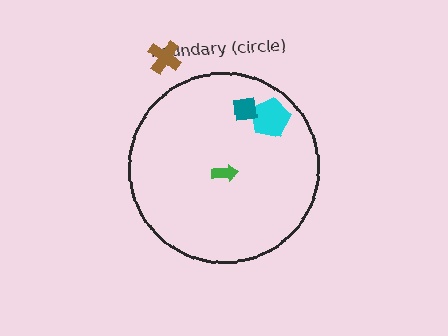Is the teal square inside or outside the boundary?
Inside.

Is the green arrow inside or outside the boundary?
Inside.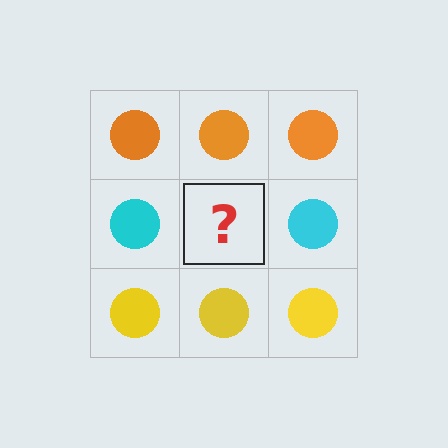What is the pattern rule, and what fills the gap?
The rule is that each row has a consistent color. The gap should be filled with a cyan circle.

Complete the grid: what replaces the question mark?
The question mark should be replaced with a cyan circle.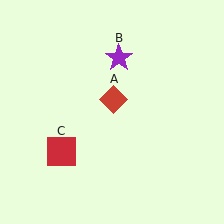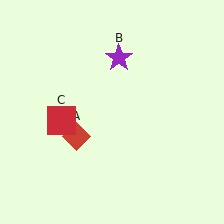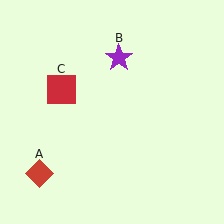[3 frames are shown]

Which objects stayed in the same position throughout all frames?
Purple star (object B) remained stationary.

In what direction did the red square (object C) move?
The red square (object C) moved up.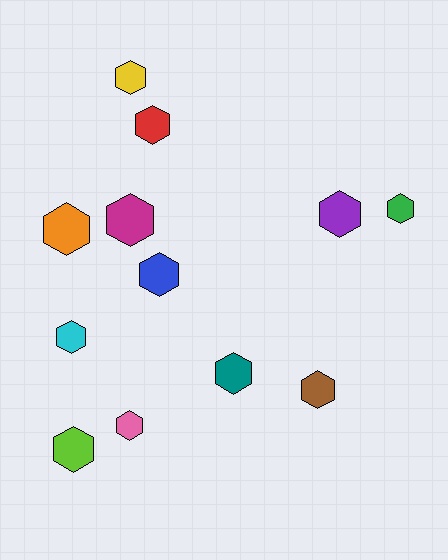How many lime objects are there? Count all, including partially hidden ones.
There is 1 lime object.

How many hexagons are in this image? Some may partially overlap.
There are 12 hexagons.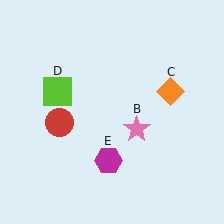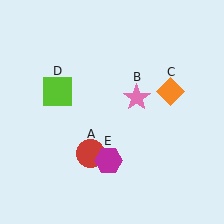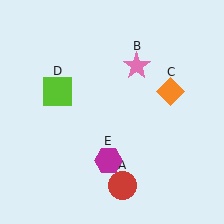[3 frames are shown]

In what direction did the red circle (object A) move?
The red circle (object A) moved down and to the right.